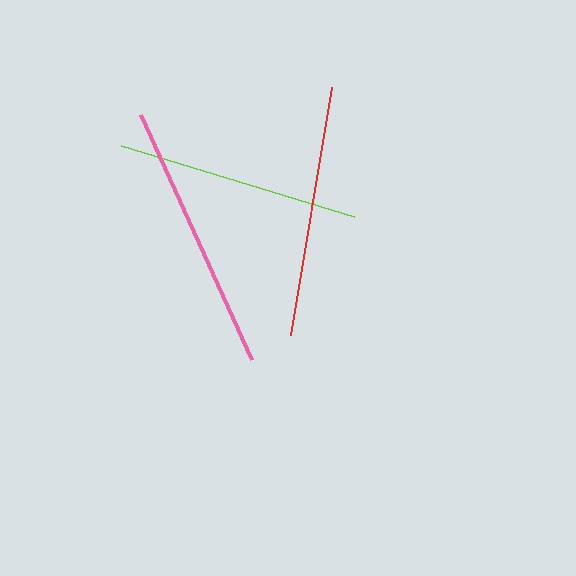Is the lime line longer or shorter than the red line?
The red line is longer than the lime line.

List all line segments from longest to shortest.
From longest to shortest: pink, red, lime.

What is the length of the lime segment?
The lime segment is approximately 243 pixels long.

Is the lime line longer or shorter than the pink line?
The pink line is longer than the lime line.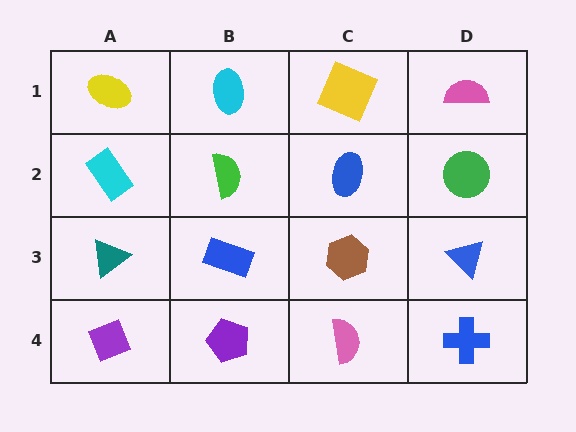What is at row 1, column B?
A cyan ellipse.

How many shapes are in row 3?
4 shapes.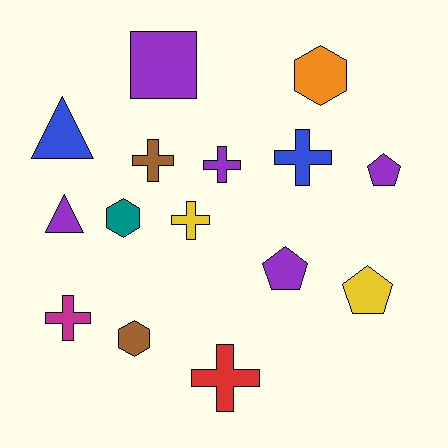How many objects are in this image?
There are 15 objects.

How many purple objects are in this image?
There are 5 purple objects.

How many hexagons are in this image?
There are 3 hexagons.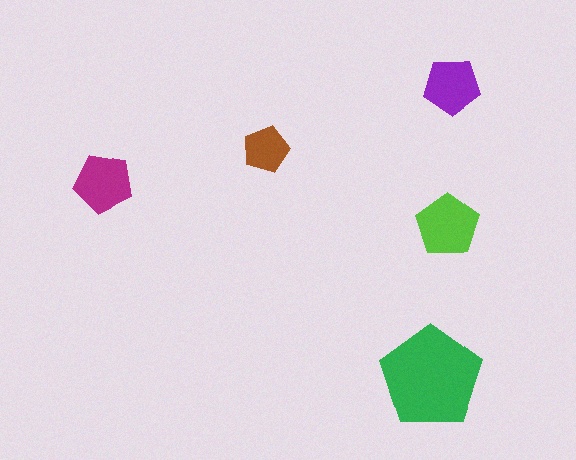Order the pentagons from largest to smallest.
the green one, the lime one, the magenta one, the purple one, the brown one.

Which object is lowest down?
The green pentagon is bottommost.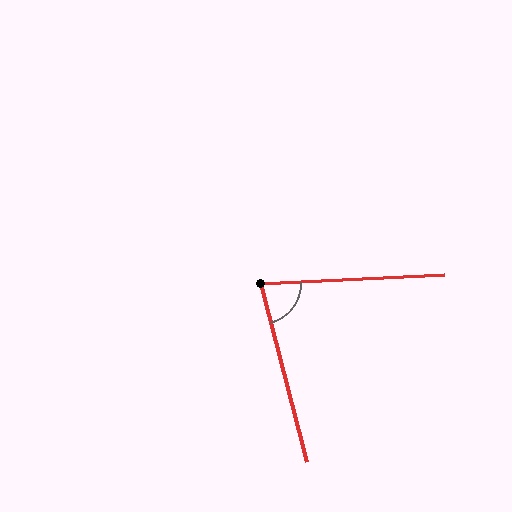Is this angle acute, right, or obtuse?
It is acute.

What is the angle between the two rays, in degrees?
Approximately 78 degrees.